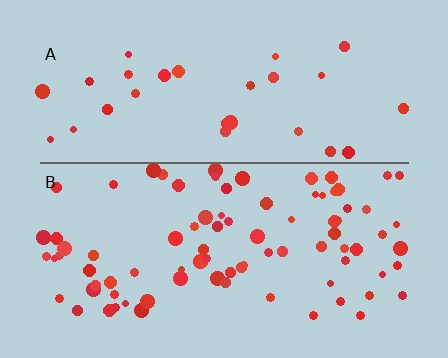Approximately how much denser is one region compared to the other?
Approximately 2.9× — region B over region A.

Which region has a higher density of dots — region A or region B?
B (the bottom).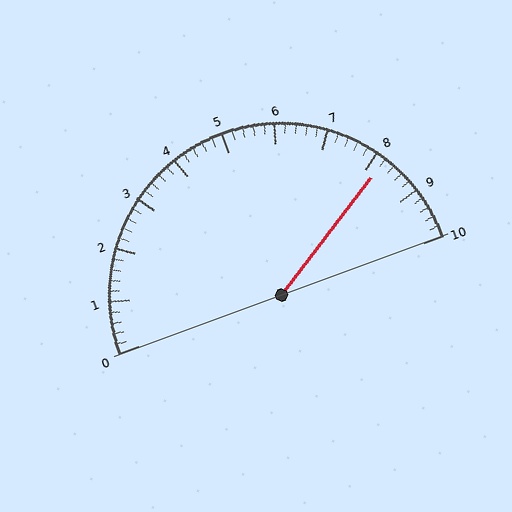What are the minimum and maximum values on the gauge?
The gauge ranges from 0 to 10.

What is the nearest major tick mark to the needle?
The nearest major tick mark is 8.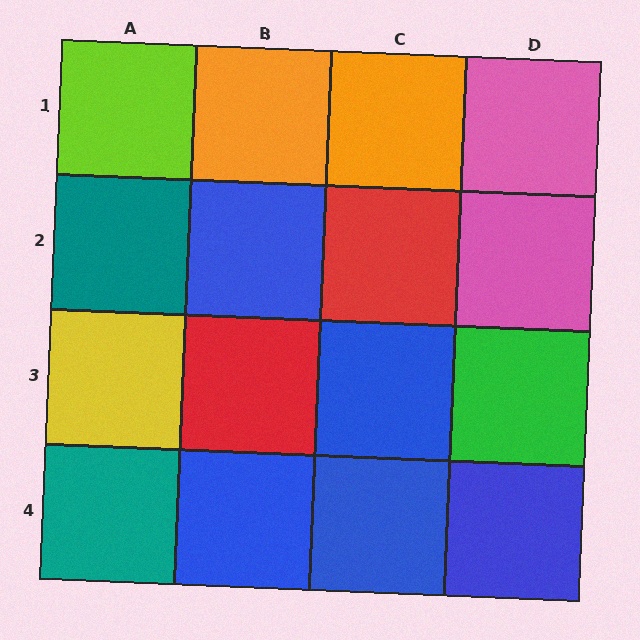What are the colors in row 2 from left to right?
Teal, blue, red, pink.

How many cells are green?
1 cell is green.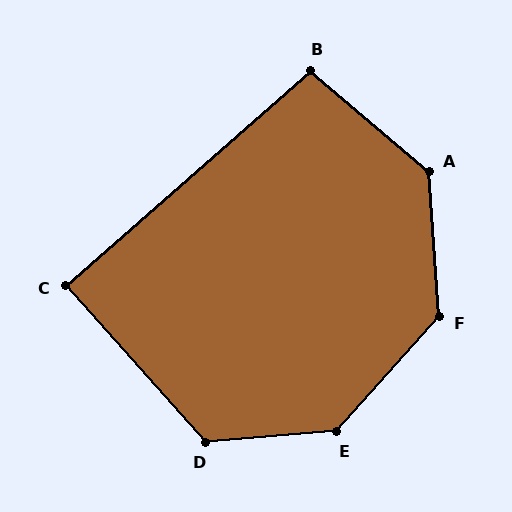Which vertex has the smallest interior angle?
C, at approximately 89 degrees.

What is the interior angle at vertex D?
Approximately 127 degrees (obtuse).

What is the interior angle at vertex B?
Approximately 99 degrees (obtuse).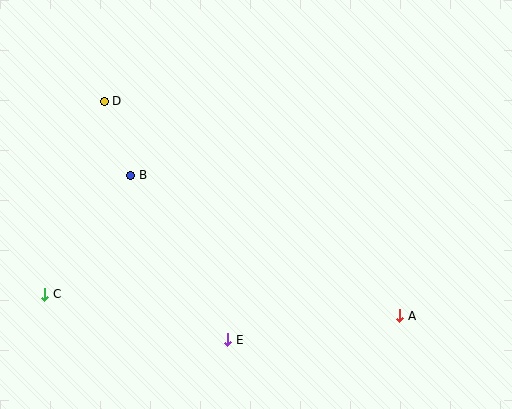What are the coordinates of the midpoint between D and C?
The midpoint between D and C is at (74, 198).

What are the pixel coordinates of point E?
Point E is at (228, 340).